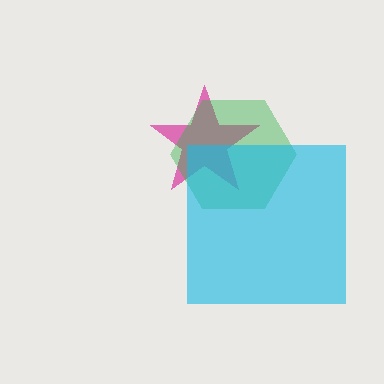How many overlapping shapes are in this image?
There are 3 overlapping shapes in the image.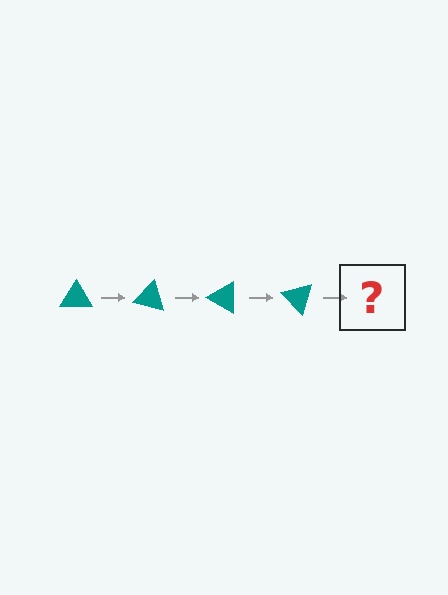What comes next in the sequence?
The next element should be a teal triangle rotated 60 degrees.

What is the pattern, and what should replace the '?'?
The pattern is that the triangle rotates 15 degrees each step. The '?' should be a teal triangle rotated 60 degrees.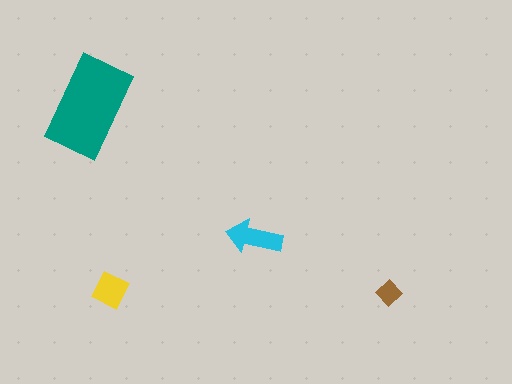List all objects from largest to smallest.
The teal rectangle, the cyan arrow, the yellow square, the brown diamond.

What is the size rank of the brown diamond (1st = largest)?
4th.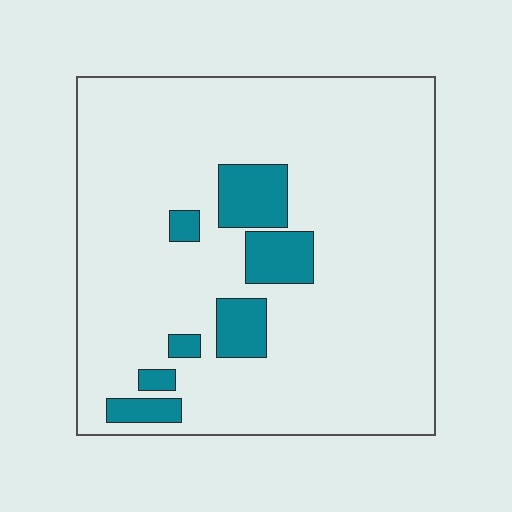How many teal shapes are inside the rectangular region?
7.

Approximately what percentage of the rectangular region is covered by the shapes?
Approximately 10%.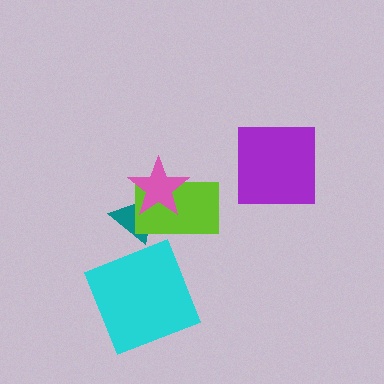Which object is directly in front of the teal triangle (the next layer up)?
The lime rectangle is directly in front of the teal triangle.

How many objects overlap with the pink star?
2 objects overlap with the pink star.